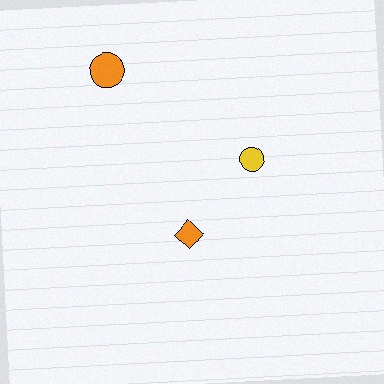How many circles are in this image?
There are 2 circles.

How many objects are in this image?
There are 3 objects.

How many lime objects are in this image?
There are no lime objects.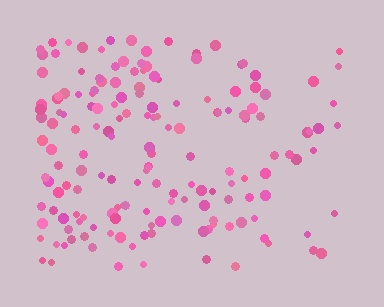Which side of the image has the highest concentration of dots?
The left.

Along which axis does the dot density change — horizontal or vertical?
Horizontal.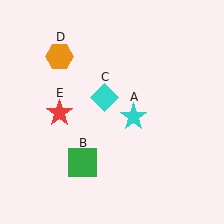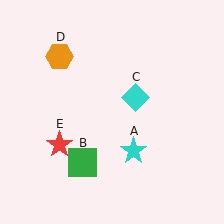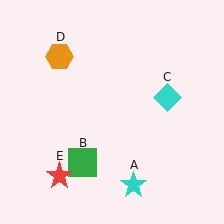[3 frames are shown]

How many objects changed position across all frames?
3 objects changed position: cyan star (object A), cyan diamond (object C), red star (object E).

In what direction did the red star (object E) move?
The red star (object E) moved down.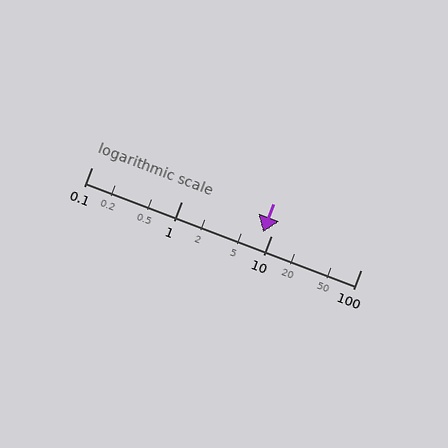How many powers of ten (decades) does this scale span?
The scale spans 3 decades, from 0.1 to 100.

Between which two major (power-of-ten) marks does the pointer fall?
The pointer is between 1 and 10.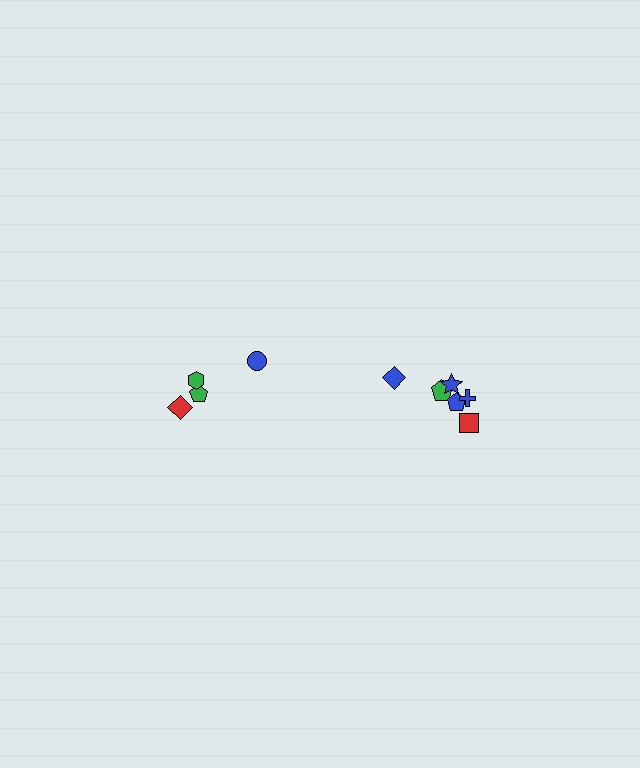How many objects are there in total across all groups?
There are 10 objects.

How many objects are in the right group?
There are 6 objects.